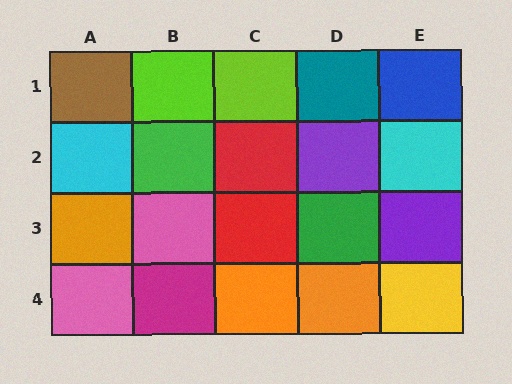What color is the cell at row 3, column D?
Green.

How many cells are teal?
1 cell is teal.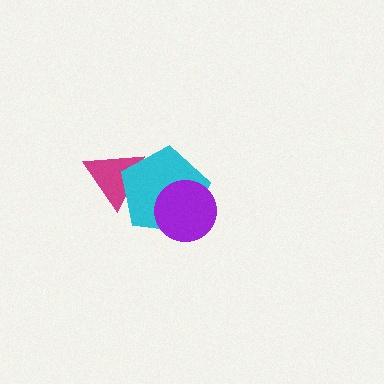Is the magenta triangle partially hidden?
Yes, it is partially covered by another shape.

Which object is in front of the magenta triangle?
The cyan pentagon is in front of the magenta triangle.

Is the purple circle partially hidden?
No, no other shape covers it.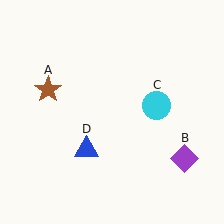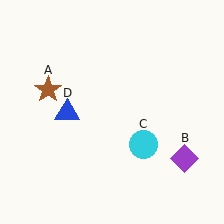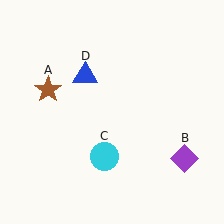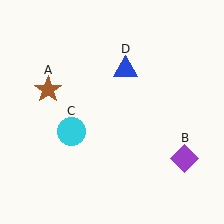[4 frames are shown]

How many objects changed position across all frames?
2 objects changed position: cyan circle (object C), blue triangle (object D).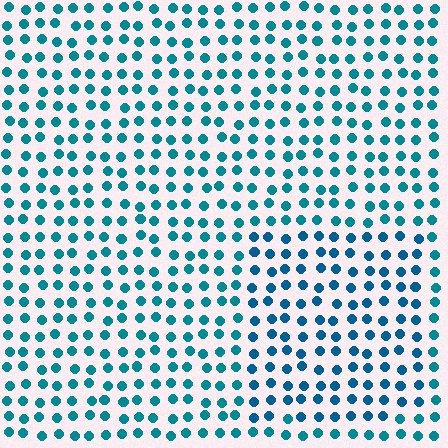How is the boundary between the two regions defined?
The boundary is defined purely by a slight shift in hue (about 17 degrees). Spacing, size, and orientation are identical on both sides.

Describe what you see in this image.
The image is filled with small teal elements in a uniform arrangement. A rectangle-shaped region is visible where the elements are tinted to a slightly different hue, forming a subtle color boundary.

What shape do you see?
I see a rectangle.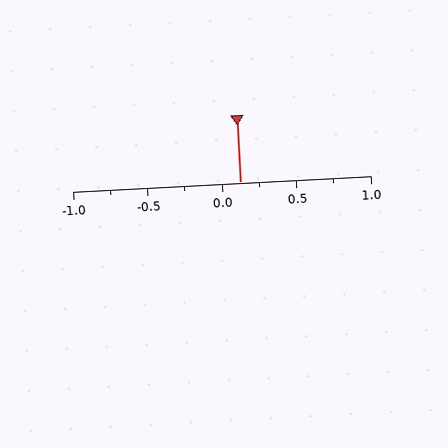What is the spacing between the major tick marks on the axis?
The major ticks are spaced 0.5 apart.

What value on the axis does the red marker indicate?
The marker indicates approximately 0.12.